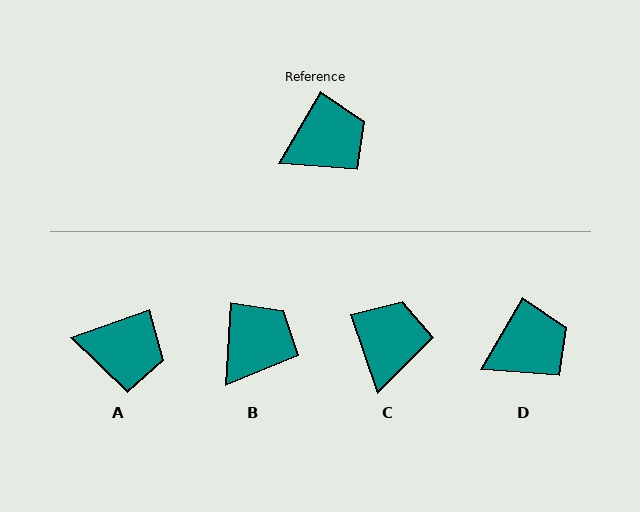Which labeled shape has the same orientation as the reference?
D.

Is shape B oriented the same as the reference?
No, it is off by about 27 degrees.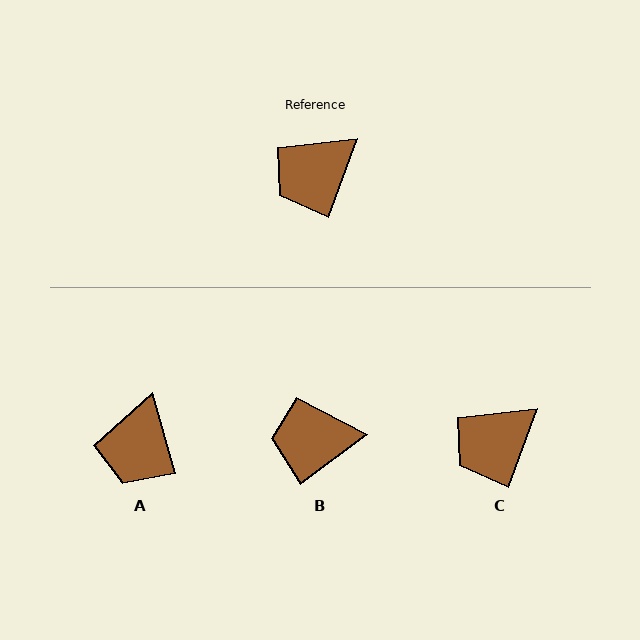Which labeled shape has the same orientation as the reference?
C.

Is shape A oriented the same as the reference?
No, it is off by about 35 degrees.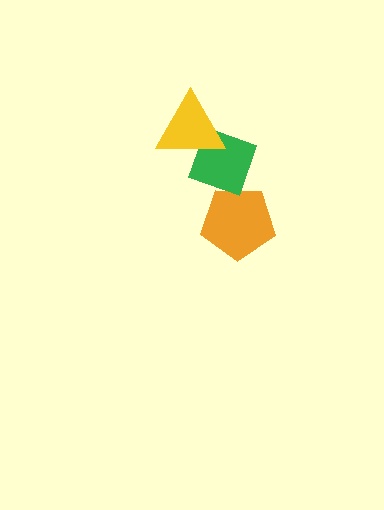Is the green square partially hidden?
Yes, it is partially covered by another shape.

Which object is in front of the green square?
The yellow triangle is in front of the green square.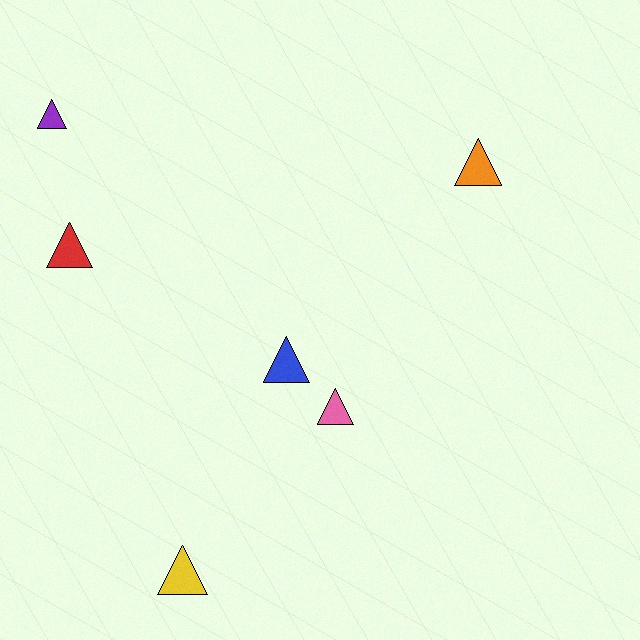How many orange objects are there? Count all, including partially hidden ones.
There is 1 orange object.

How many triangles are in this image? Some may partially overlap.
There are 6 triangles.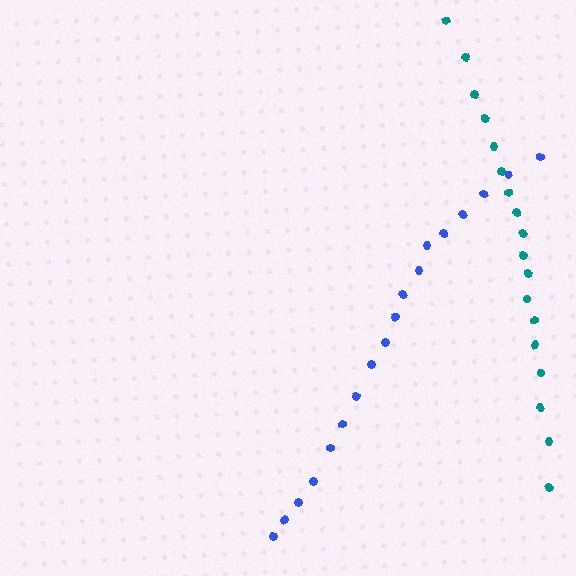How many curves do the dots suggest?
There are 2 distinct paths.